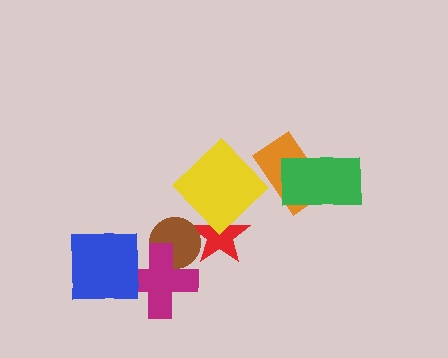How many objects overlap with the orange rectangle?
2 objects overlap with the orange rectangle.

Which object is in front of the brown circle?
The magenta cross is in front of the brown circle.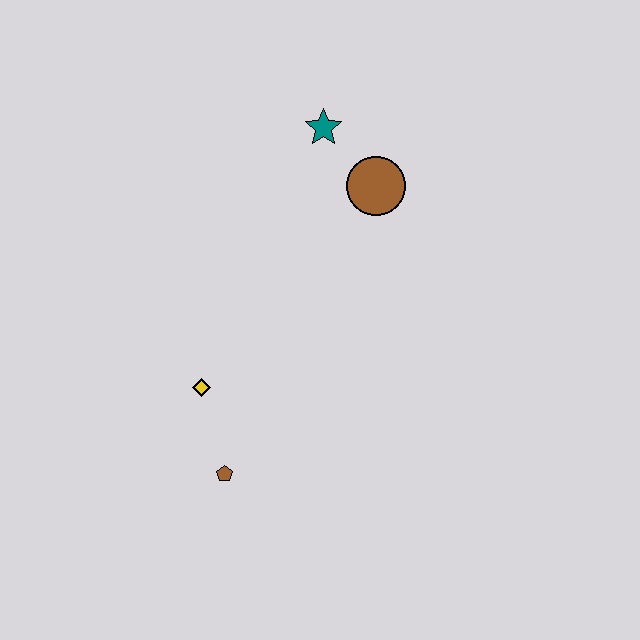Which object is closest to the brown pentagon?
The yellow diamond is closest to the brown pentagon.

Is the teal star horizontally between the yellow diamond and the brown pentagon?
No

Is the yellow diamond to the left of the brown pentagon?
Yes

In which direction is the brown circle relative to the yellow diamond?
The brown circle is above the yellow diamond.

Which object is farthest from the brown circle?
The brown pentagon is farthest from the brown circle.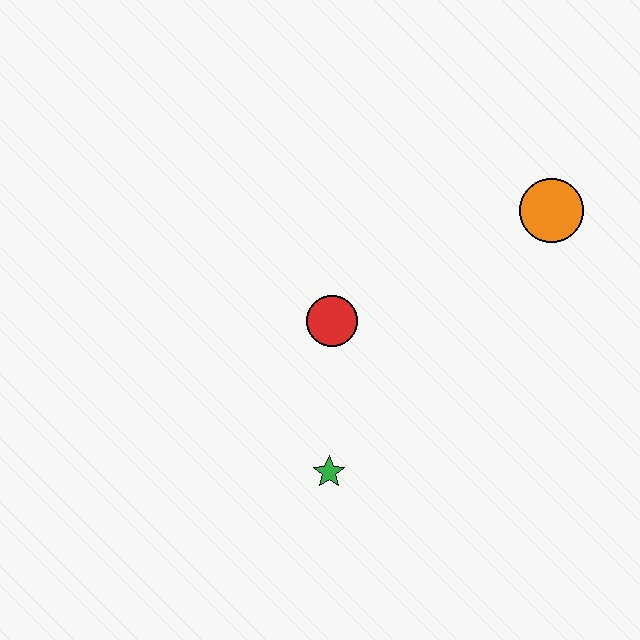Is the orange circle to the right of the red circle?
Yes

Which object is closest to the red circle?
The green star is closest to the red circle.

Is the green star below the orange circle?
Yes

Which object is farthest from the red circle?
The orange circle is farthest from the red circle.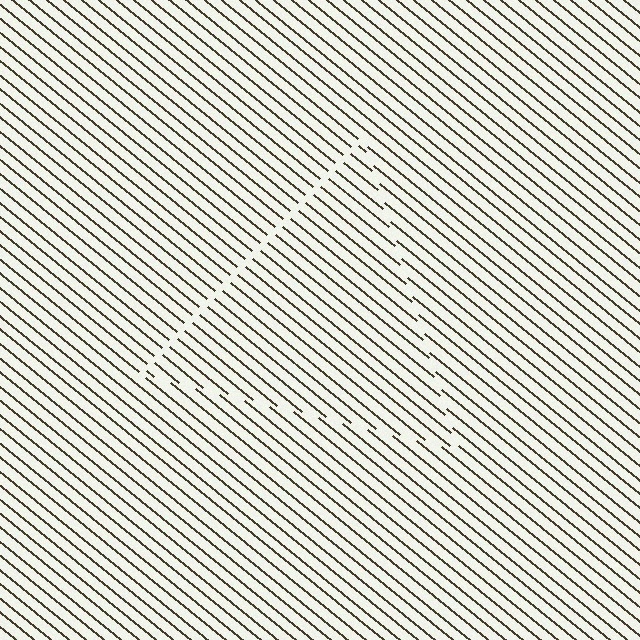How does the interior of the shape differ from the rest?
The interior of the shape contains the same grating, shifted by half a period — the contour is defined by the phase discontinuity where line-ends from the inner and outer gratings abut.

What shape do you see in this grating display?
An illusory triangle. The interior of the shape contains the same grating, shifted by half a period — the contour is defined by the phase discontinuity where line-ends from the inner and outer gratings abut.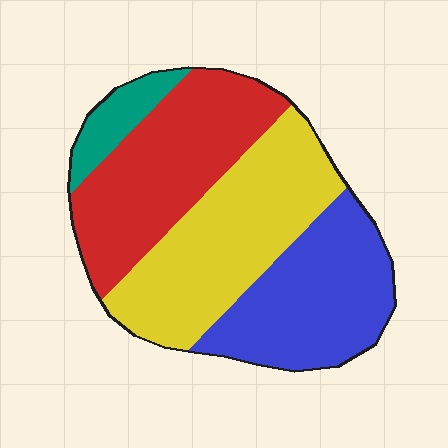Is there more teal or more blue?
Blue.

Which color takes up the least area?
Teal, at roughly 5%.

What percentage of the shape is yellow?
Yellow covers roughly 35% of the shape.